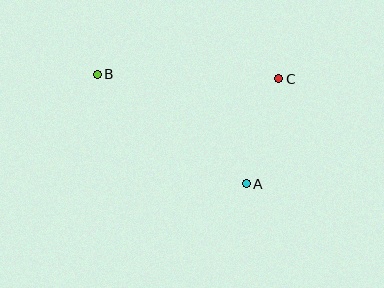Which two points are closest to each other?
Points A and C are closest to each other.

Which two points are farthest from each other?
Points A and B are farthest from each other.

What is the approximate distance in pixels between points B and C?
The distance between B and C is approximately 182 pixels.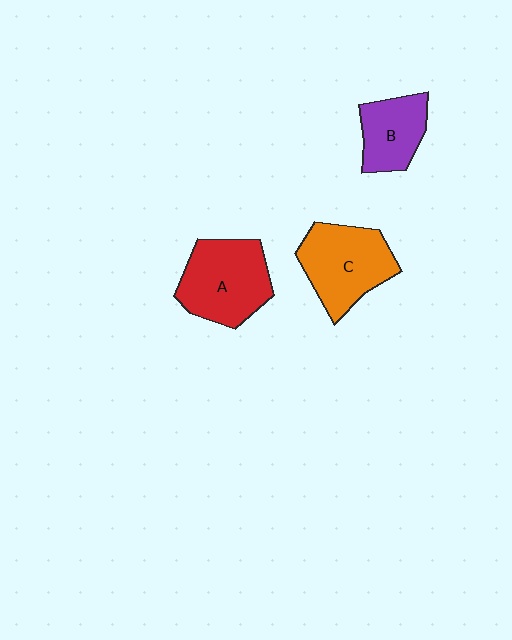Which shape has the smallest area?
Shape B (purple).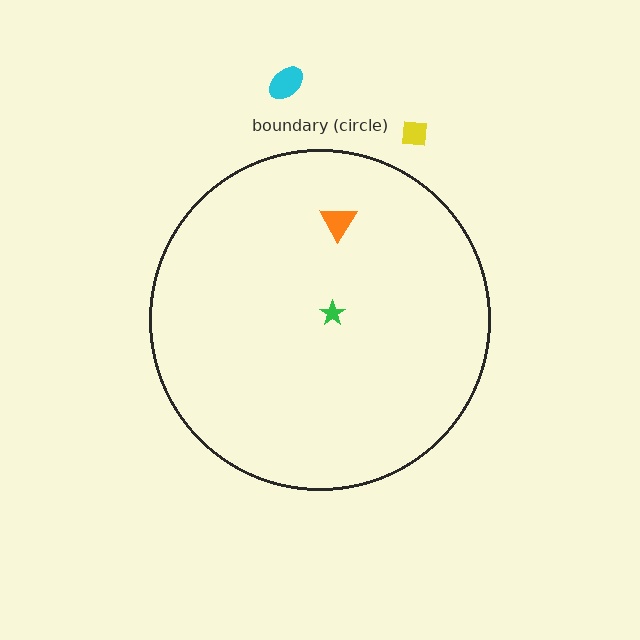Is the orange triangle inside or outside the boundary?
Inside.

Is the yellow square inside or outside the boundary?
Outside.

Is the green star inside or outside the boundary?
Inside.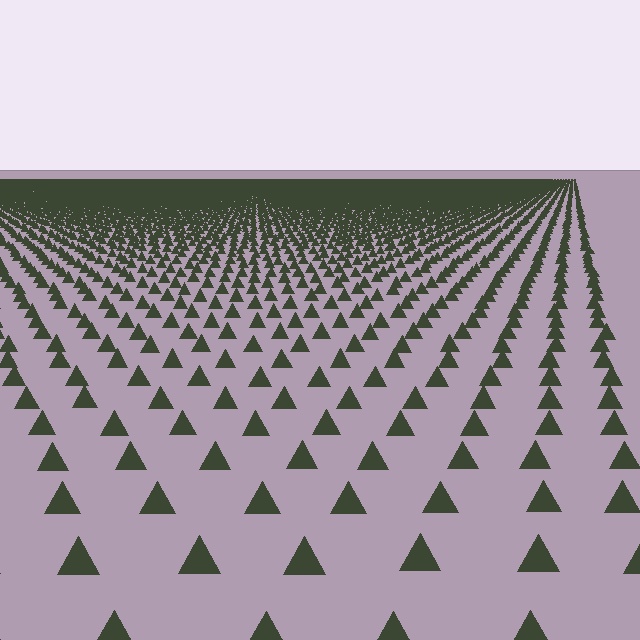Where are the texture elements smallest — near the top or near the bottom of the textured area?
Near the top.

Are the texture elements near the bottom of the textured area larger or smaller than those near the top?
Larger. Near the bottom, elements are closer to the viewer and appear at a bigger on-screen size.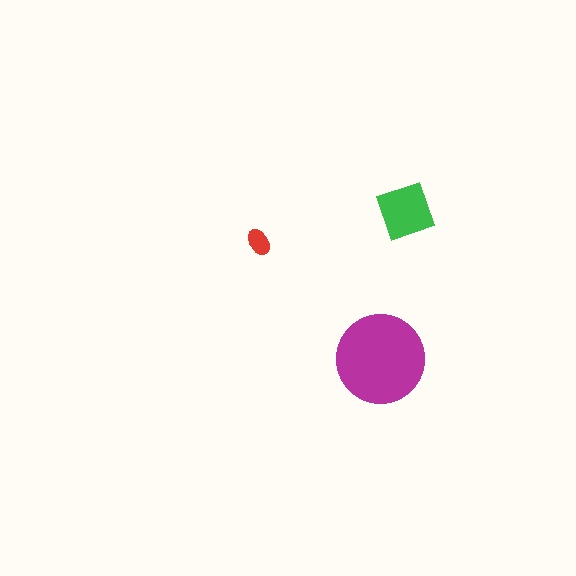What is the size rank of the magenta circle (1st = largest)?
1st.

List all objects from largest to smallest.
The magenta circle, the green square, the red ellipse.